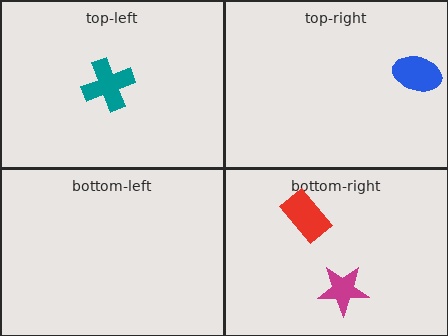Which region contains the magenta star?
The bottom-right region.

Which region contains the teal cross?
The top-left region.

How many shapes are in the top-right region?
1.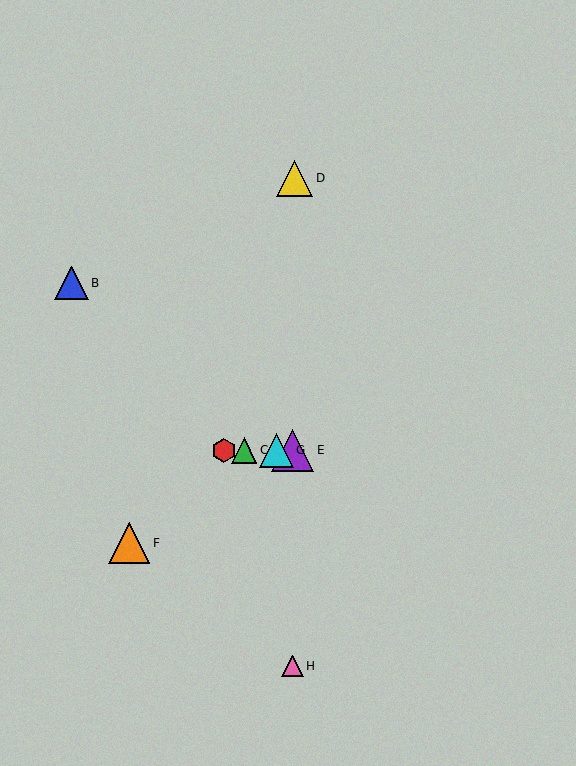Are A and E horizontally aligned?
Yes, both are at y≈450.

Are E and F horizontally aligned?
No, E is at y≈450 and F is at y≈543.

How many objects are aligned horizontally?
4 objects (A, C, E, G) are aligned horizontally.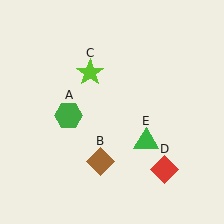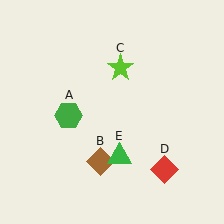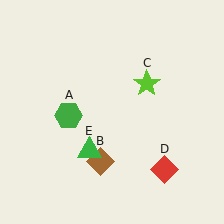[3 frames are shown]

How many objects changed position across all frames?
2 objects changed position: lime star (object C), green triangle (object E).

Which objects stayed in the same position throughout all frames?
Green hexagon (object A) and brown diamond (object B) and red diamond (object D) remained stationary.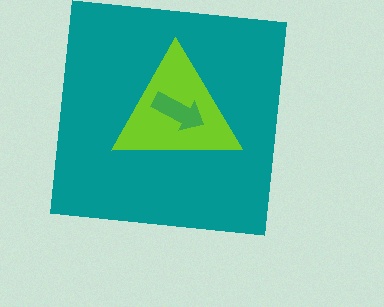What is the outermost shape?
The teal square.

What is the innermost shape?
The green arrow.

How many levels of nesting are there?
3.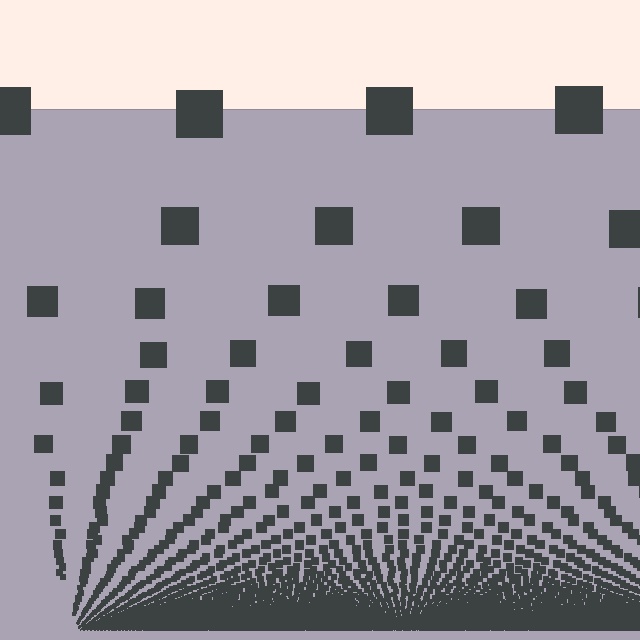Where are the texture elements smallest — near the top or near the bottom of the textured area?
Near the bottom.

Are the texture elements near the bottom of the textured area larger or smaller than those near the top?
Smaller. The gradient is inverted — elements near the bottom are smaller and denser.